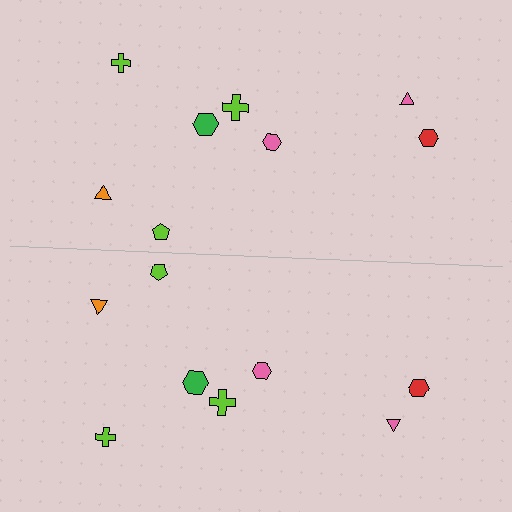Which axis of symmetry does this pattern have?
The pattern has a horizontal axis of symmetry running through the center of the image.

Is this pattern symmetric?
Yes, this pattern has bilateral (reflection) symmetry.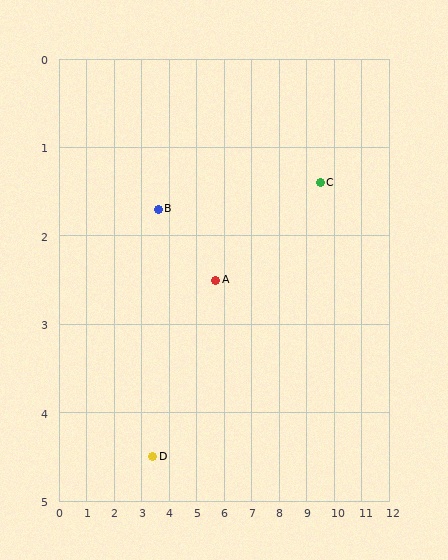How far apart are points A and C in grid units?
Points A and C are about 4.0 grid units apart.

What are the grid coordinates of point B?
Point B is at approximately (3.6, 1.7).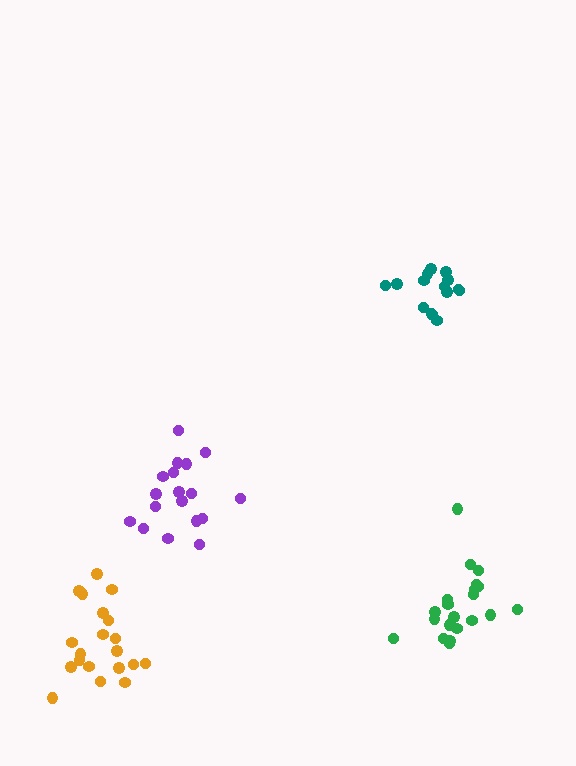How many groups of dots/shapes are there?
There are 4 groups.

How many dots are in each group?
Group 1: 15 dots, Group 2: 21 dots, Group 3: 18 dots, Group 4: 20 dots (74 total).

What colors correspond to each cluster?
The clusters are colored: teal, green, purple, orange.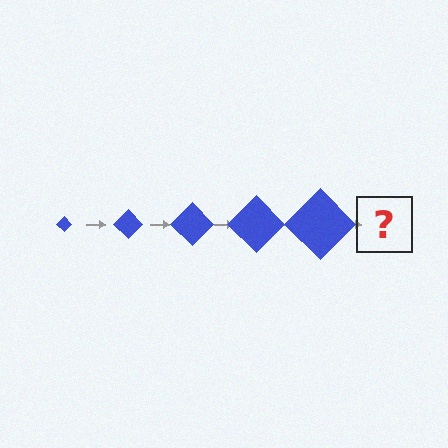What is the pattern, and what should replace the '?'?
The pattern is that the diamond gets progressively larger each step. The '?' should be a blue diamond, larger than the previous one.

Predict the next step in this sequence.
The next step is a blue diamond, larger than the previous one.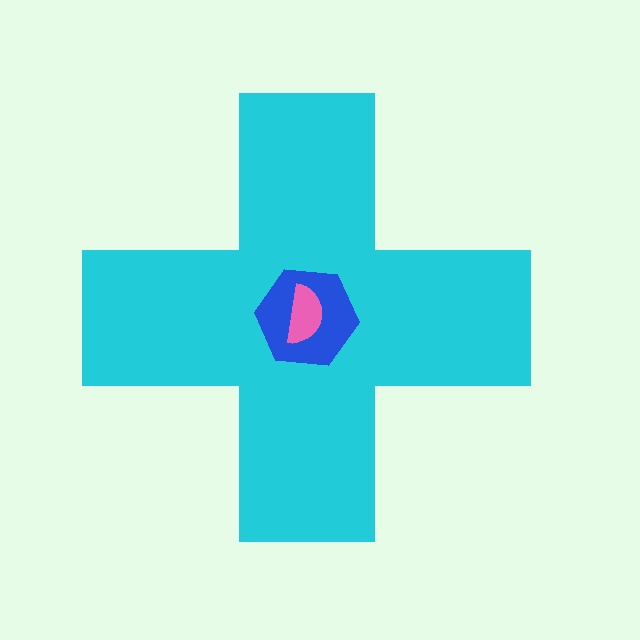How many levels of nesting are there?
3.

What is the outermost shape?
The cyan cross.